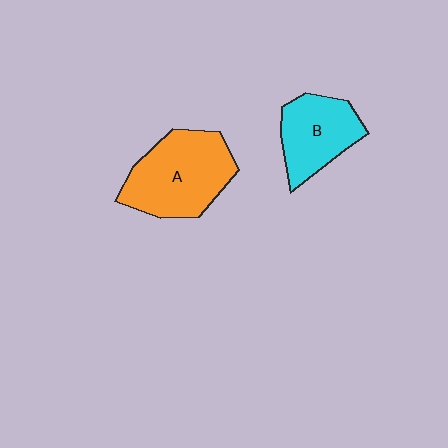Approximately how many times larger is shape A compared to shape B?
Approximately 1.4 times.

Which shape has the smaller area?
Shape B (cyan).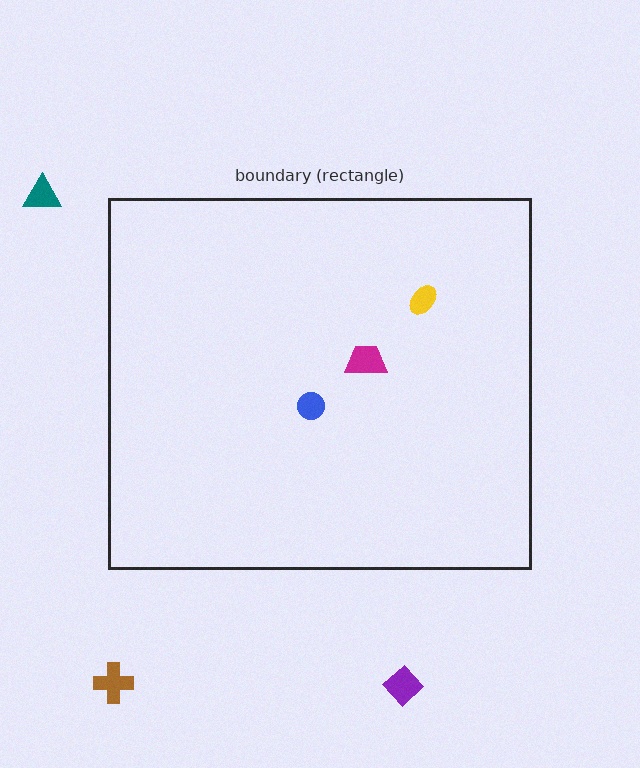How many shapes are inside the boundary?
3 inside, 3 outside.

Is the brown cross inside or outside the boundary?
Outside.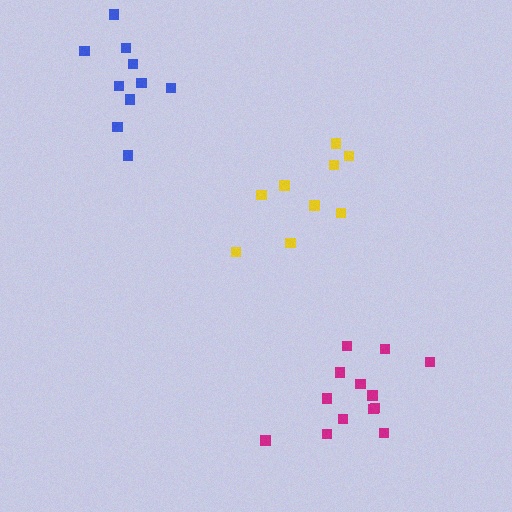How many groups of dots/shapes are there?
There are 3 groups.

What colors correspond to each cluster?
The clusters are colored: yellow, magenta, blue.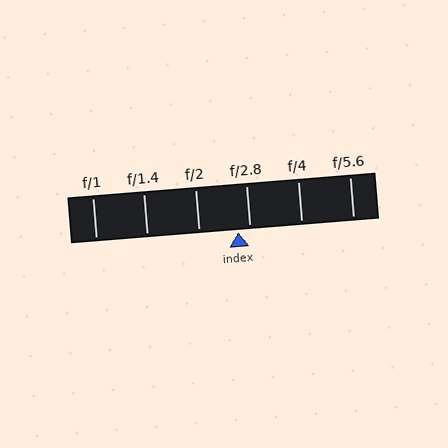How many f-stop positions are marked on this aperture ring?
There are 6 f-stop positions marked.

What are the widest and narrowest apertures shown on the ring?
The widest aperture shown is f/1 and the narrowest is f/5.6.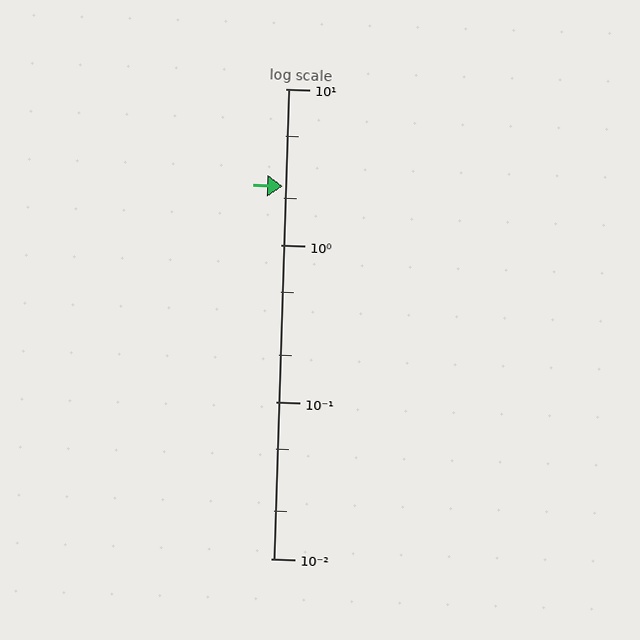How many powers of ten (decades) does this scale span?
The scale spans 3 decades, from 0.01 to 10.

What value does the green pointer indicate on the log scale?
The pointer indicates approximately 2.4.